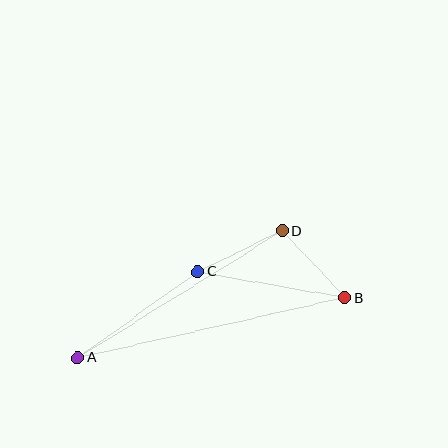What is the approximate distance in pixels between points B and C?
The distance between B and C is approximately 149 pixels.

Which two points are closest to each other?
Points B and D are closest to each other.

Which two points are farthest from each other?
Points A and B are farthest from each other.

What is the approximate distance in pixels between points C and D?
The distance between C and D is approximately 94 pixels.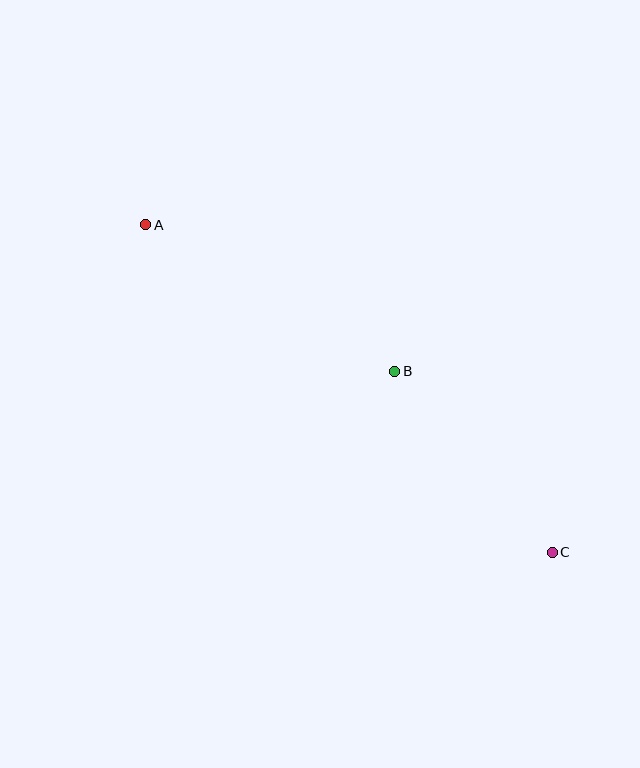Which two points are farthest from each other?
Points A and C are farthest from each other.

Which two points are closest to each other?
Points B and C are closest to each other.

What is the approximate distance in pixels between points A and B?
The distance between A and B is approximately 289 pixels.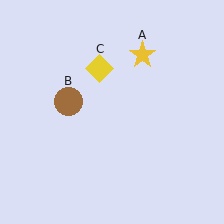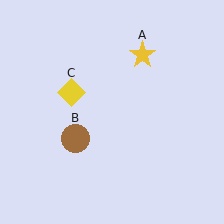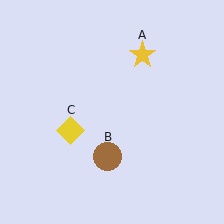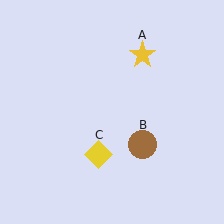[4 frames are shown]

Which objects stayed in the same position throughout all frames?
Yellow star (object A) remained stationary.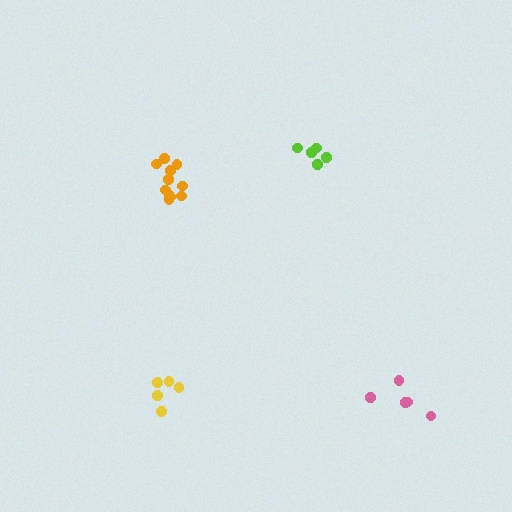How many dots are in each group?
Group 1: 11 dots, Group 2: 5 dots, Group 3: 5 dots, Group 4: 5 dots (26 total).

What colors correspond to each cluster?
The clusters are colored: orange, pink, lime, yellow.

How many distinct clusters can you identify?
There are 4 distinct clusters.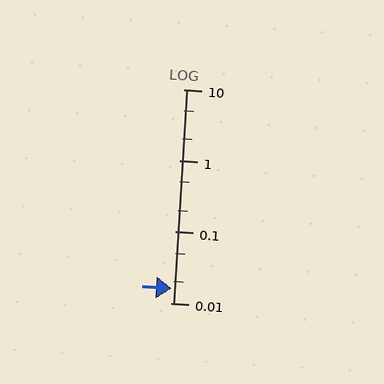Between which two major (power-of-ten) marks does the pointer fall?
The pointer is between 0.01 and 0.1.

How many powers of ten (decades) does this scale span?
The scale spans 3 decades, from 0.01 to 10.